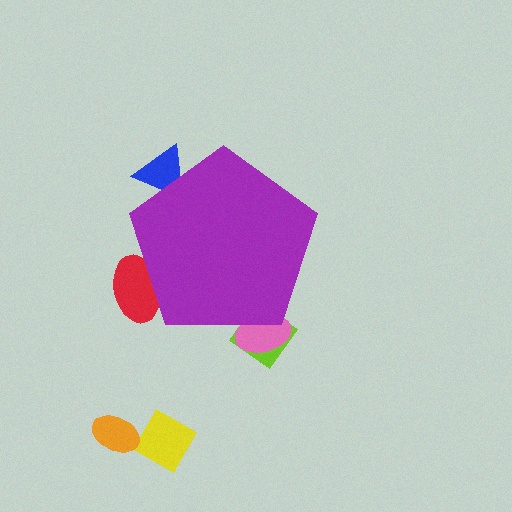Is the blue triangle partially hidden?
Yes, the blue triangle is partially hidden behind the purple pentagon.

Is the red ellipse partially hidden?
Yes, the red ellipse is partially hidden behind the purple pentagon.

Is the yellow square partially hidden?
No, the yellow square is fully visible.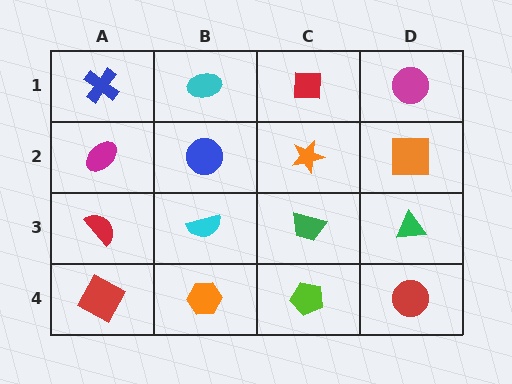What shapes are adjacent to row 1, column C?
An orange star (row 2, column C), a cyan ellipse (row 1, column B), a magenta circle (row 1, column D).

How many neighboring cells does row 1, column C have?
3.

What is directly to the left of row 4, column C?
An orange hexagon.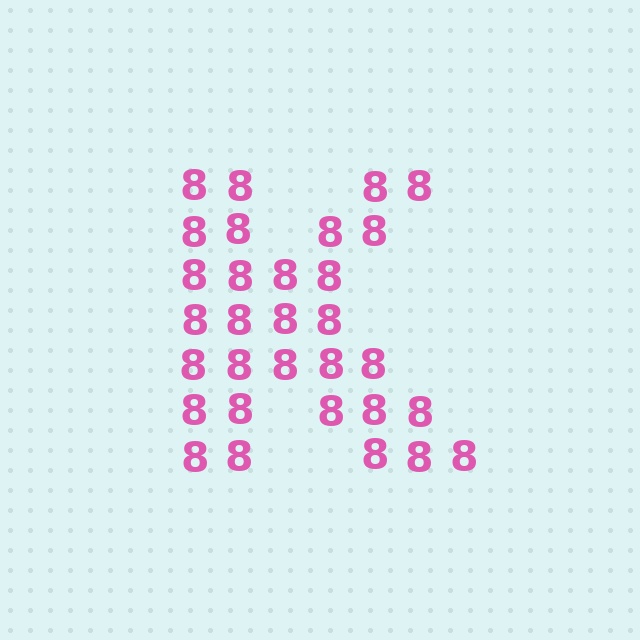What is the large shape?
The large shape is the letter K.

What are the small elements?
The small elements are digit 8's.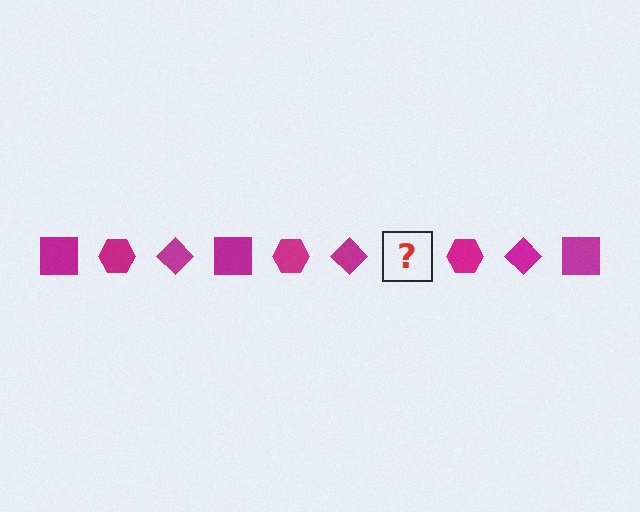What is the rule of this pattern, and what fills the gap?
The rule is that the pattern cycles through square, hexagon, diamond shapes in magenta. The gap should be filled with a magenta square.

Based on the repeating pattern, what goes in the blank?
The blank should be a magenta square.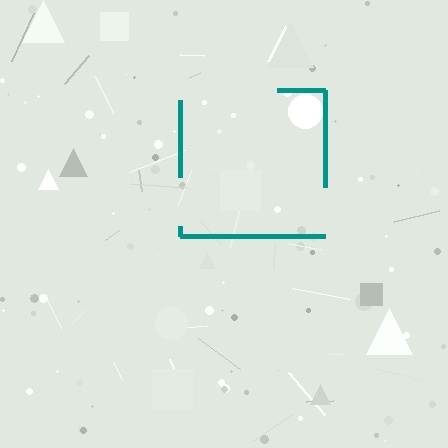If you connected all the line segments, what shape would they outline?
They would outline a square.